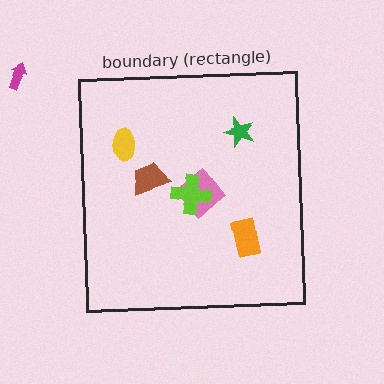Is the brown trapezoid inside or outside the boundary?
Inside.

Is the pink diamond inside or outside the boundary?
Inside.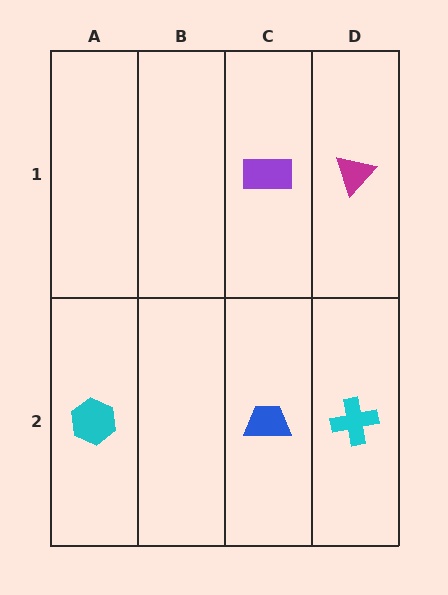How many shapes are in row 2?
3 shapes.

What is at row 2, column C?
A blue trapezoid.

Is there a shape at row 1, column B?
No, that cell is empty.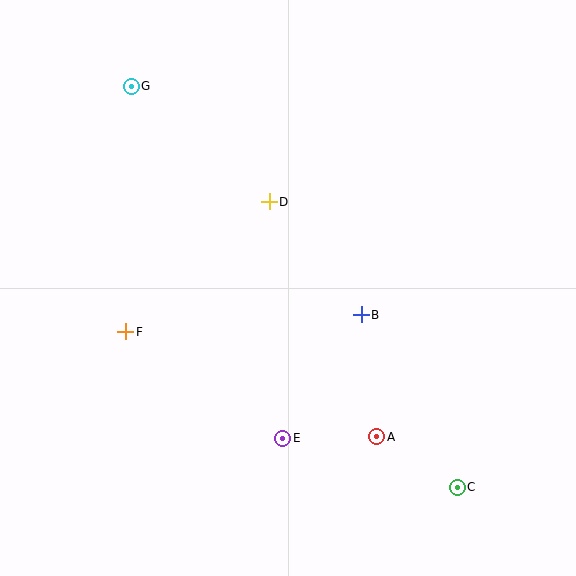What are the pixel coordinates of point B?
Point B is at (361, 315).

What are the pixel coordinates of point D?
Point D is at (269, 202).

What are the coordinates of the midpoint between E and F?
The midpoint between E and F is at (204, 385).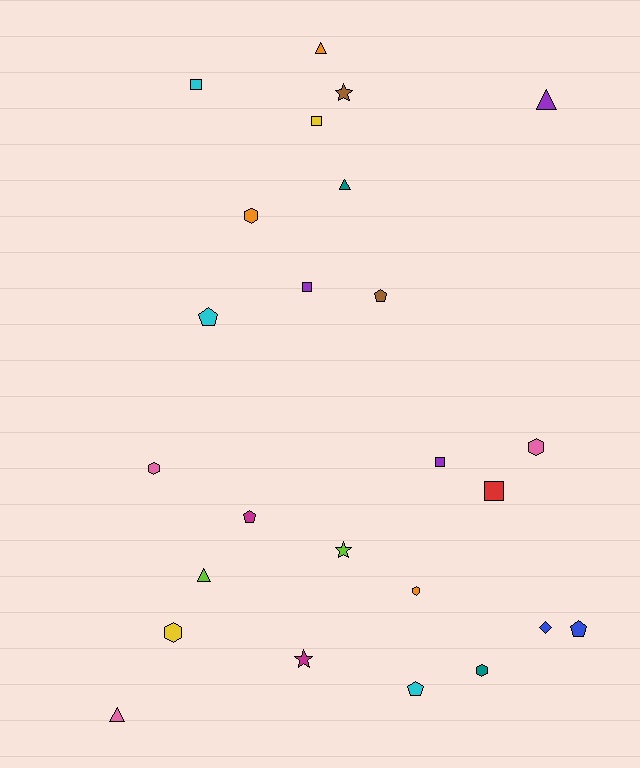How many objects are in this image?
There are 25 objects.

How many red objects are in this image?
There is 1 red object.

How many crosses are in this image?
There are no crosses.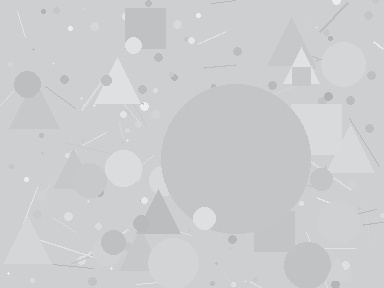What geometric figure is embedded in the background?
A circle is embedded in the background.